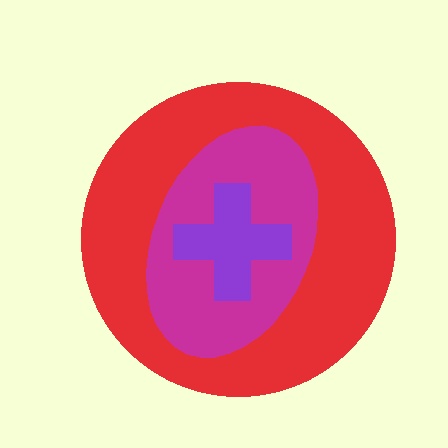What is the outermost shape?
The red circle.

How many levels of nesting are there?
3.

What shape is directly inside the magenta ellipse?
The purple cross.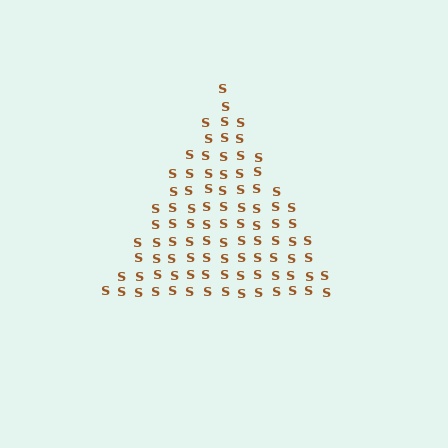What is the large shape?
The large shape is a triangle.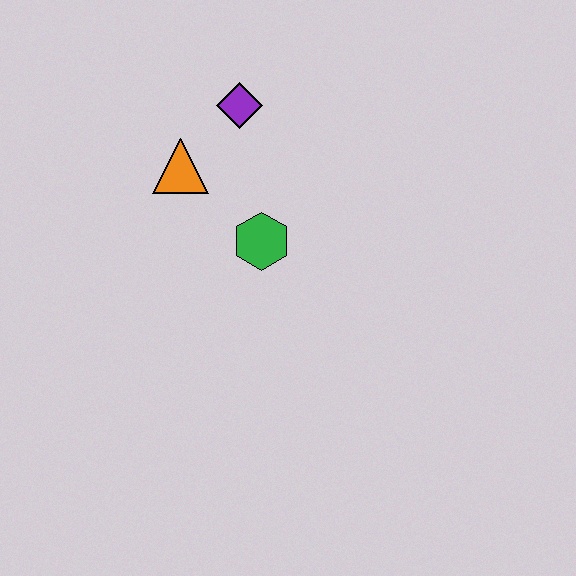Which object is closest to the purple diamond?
The orange triangle is closest to the purple diamond.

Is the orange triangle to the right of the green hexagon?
No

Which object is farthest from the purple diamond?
The green hexagon is farthest from the purple diamond.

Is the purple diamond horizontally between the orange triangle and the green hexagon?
Yes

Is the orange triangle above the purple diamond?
No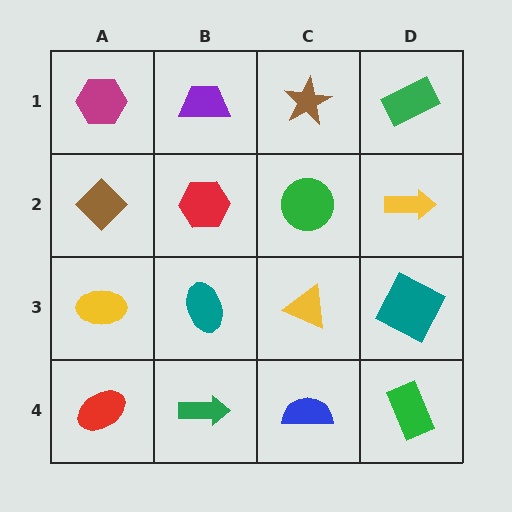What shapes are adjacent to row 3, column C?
A green circle (row 2, column C), a blue semicircle (row 4, column C), a teal ellipse (row 3, column B), a teal square (row 3, column D).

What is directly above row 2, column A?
A magenta hexagon.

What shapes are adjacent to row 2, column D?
A green rectangle (row 1, column D), a teal square (row 3, column D), a green circle (row 2, column C).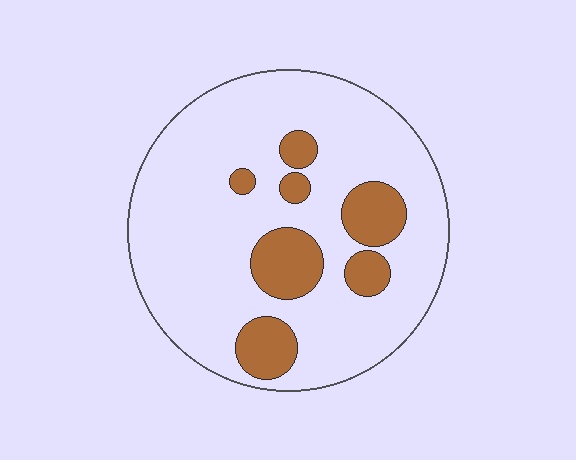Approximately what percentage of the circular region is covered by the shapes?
Approximately 20%.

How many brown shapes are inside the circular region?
7.